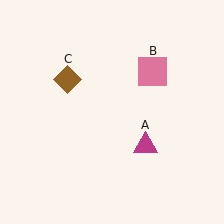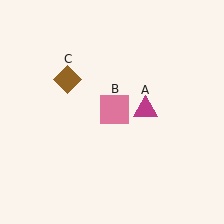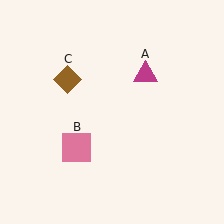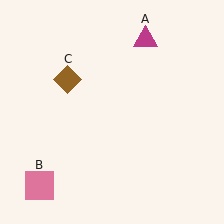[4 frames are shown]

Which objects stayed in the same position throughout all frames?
Brown diamond (object C) remained stationary.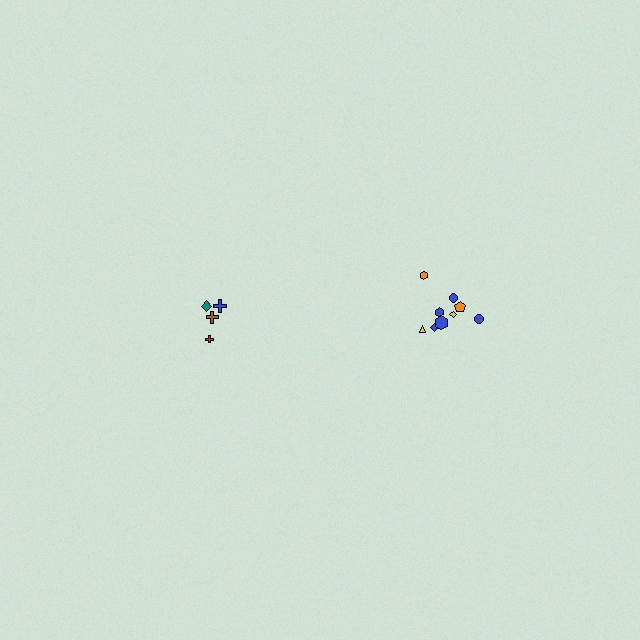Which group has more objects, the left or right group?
The right group.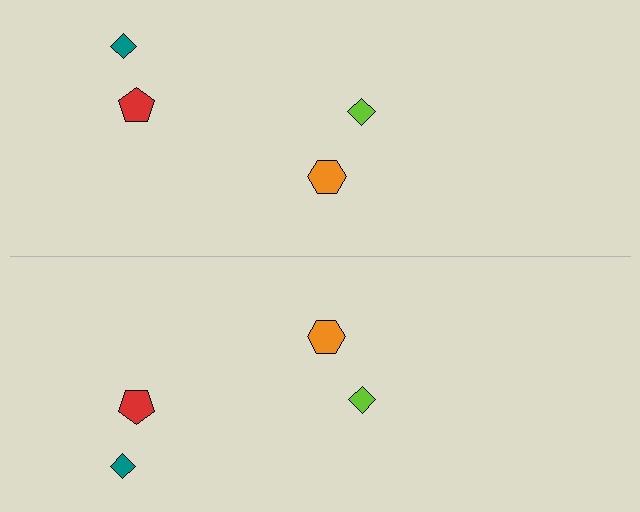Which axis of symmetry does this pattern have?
The pattern has a horizontal axis of symmetry running through the center of the image.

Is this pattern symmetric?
Yes, this pattern has bilateral (reflection) symmetry.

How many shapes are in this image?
There are 8 shapes in this image.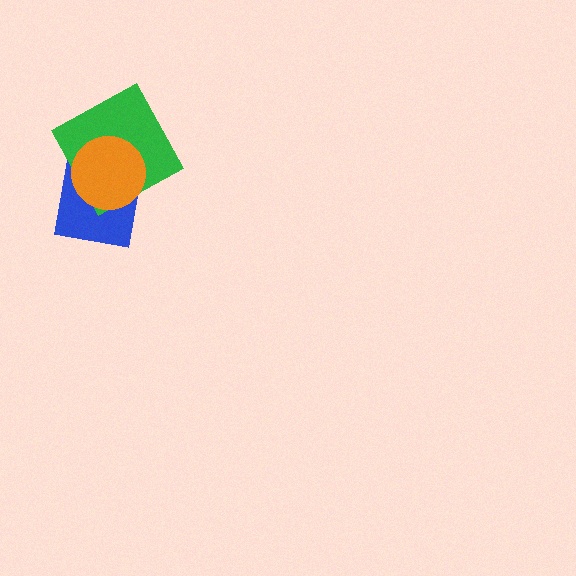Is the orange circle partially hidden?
No, no other shape covers it.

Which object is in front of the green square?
The orange circle is in front of the green square.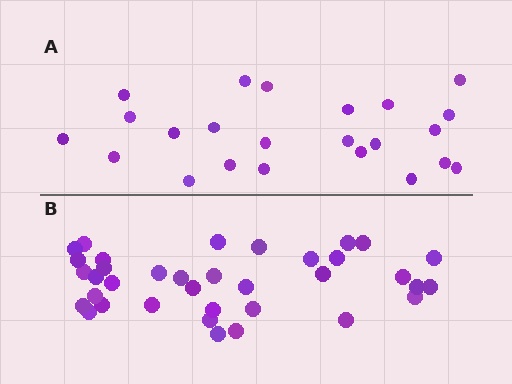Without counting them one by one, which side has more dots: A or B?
Region B (the bottom region) has more dots.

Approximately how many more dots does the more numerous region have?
Region B has approximately 15 more dots than region A.